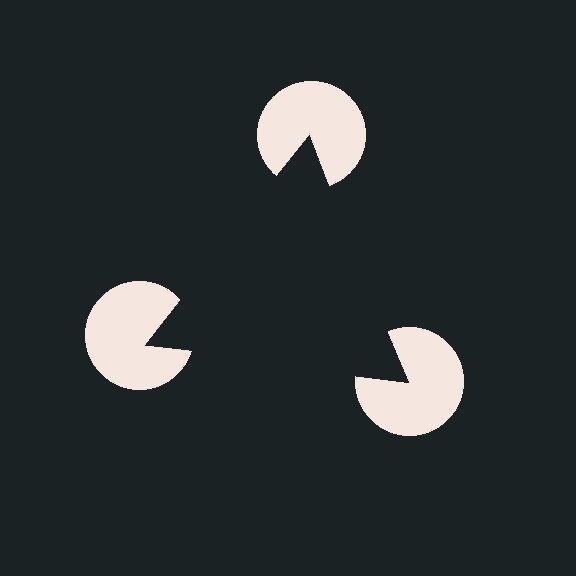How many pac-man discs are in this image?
There are 3 — one at each vertex of the illusory triangle.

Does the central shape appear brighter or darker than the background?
It typically appears slightly darker than the background, even though no actual brightness change is drawn.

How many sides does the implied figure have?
3 sides.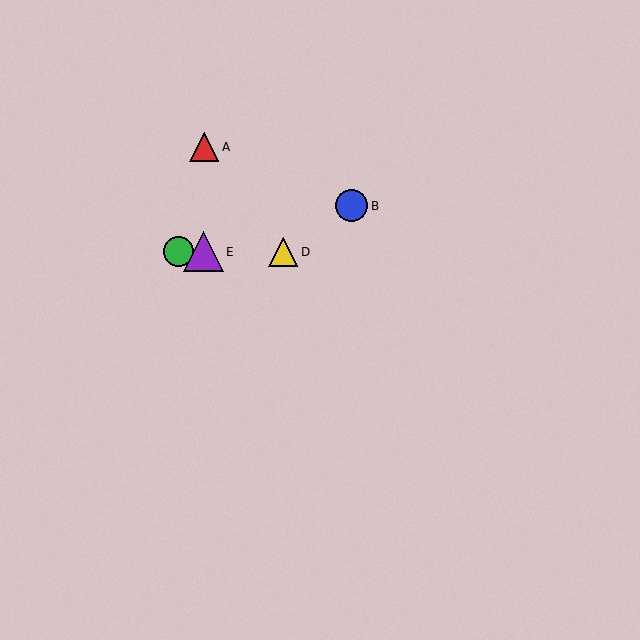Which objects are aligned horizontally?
Objects C, D, E are aligned horizontally.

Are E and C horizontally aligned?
Yes, both are at y≈252.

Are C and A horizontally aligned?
No, C is at y≈252 and A is at y≈147.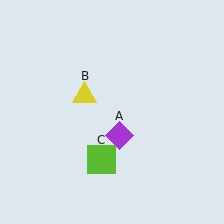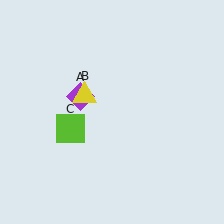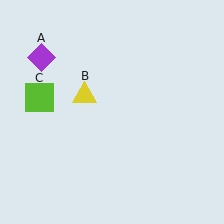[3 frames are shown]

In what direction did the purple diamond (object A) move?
The purple diamond (object A) moved up and to the left.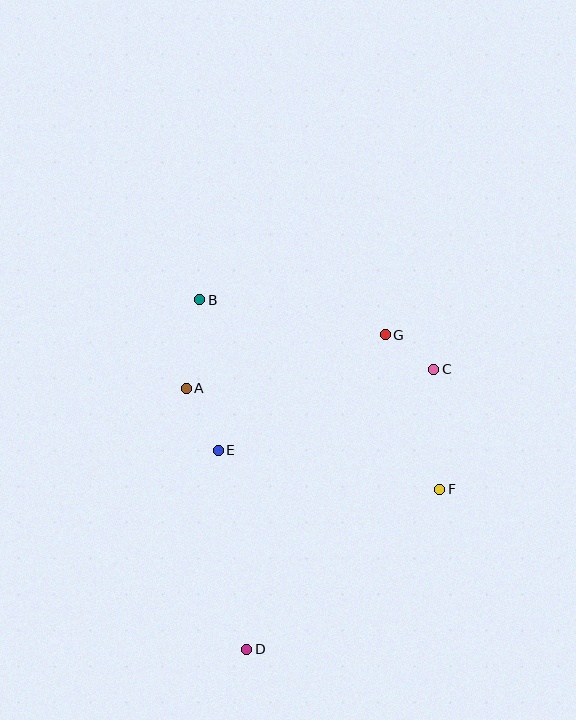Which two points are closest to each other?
Points C and G are closest to each other.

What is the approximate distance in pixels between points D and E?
The distance between D and E is approximately 201 pixels.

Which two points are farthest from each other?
Points B and D are farthest from each other.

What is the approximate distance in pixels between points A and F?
The distance between A and F is approximately 273 pixels.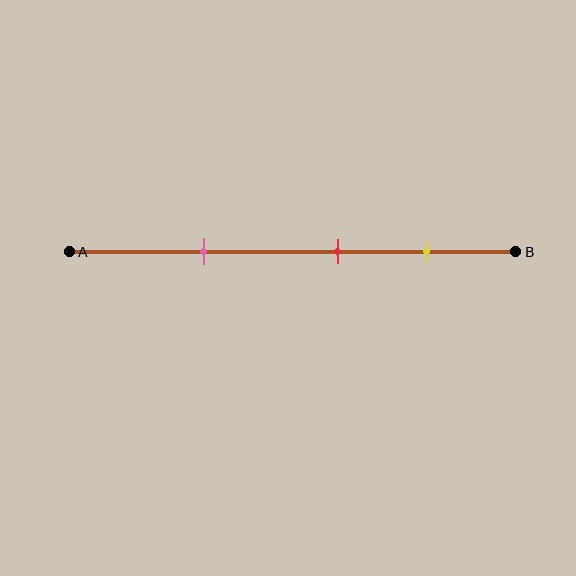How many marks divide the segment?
There are 3 marks dividing the segment.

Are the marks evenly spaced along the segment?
Yes, the marks are approximately evenly spaced.